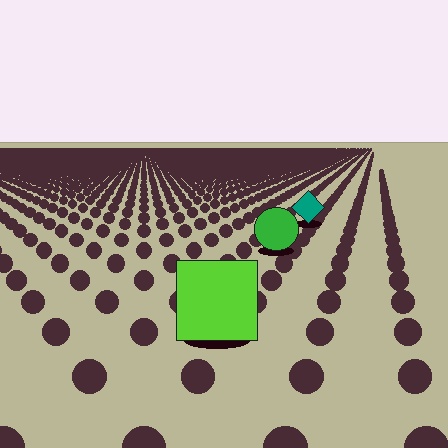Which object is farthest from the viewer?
The teal diamond is farthest from the viewer. It appears smaller and the ground texture around it is denser.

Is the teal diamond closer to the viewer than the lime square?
No. The lime square is closer — you can tell from the texture gradient: the ground texture is coarser near it.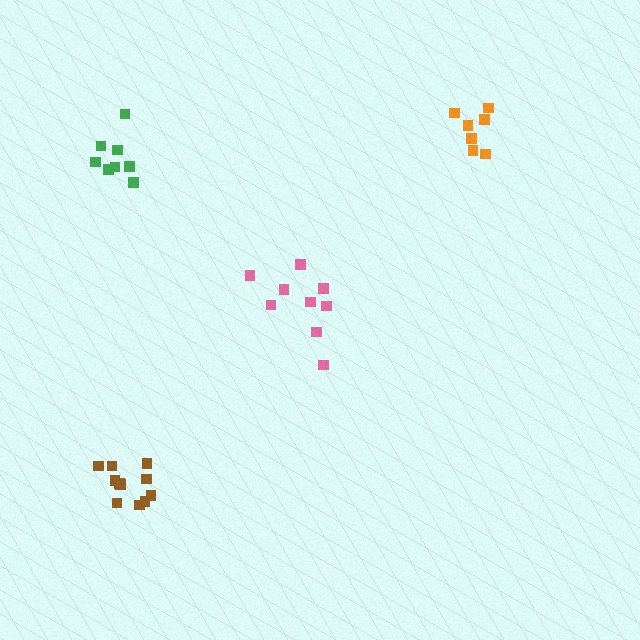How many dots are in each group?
Group 1: 9 dots, Group 2: 11 dots, Group 3: 8 dots, Group 4: 7 dots (35 total).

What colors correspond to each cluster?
The clusters are colored: pink, brown, green, orange.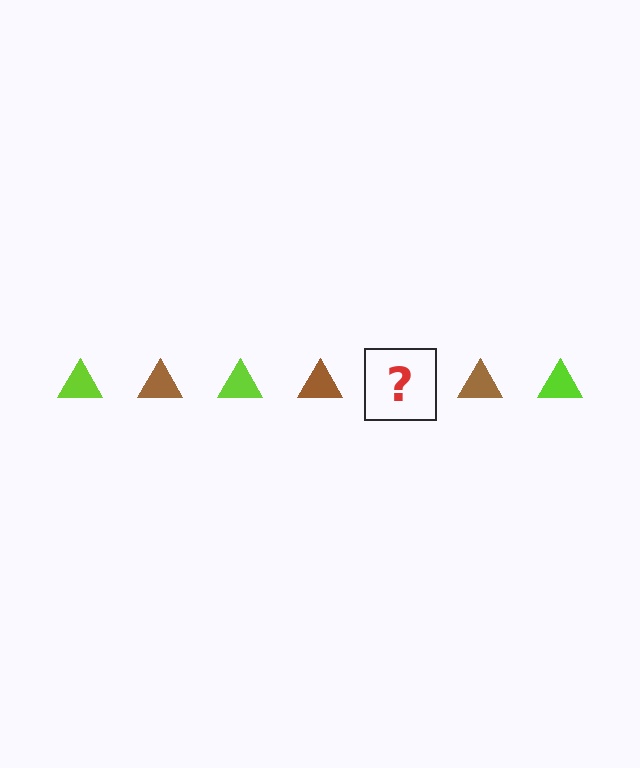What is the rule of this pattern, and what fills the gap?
The rule is that the pattern cycles through lime, brown triangles. The gap should be filled with a lime triangle.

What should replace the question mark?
The question mark should be replaced with a lime triangle.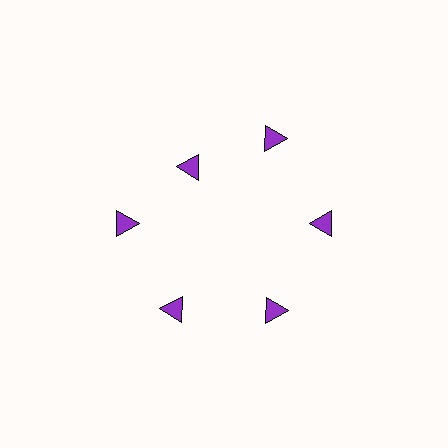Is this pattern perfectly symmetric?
No. The 6 purple triangles are arranged in a ring, but one element near the 11 o'clock position is pulled inward toward the center, breaking the 6-fold rotational symmetry.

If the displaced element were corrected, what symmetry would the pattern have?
It would have 6-fold rotational symmetry — the pattern would map onto itself every 60 degrees.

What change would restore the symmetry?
The symmetry would be restored by moving it outward, back onto the ring so that all 6 triangles sit at equal angles and equal distance from the center.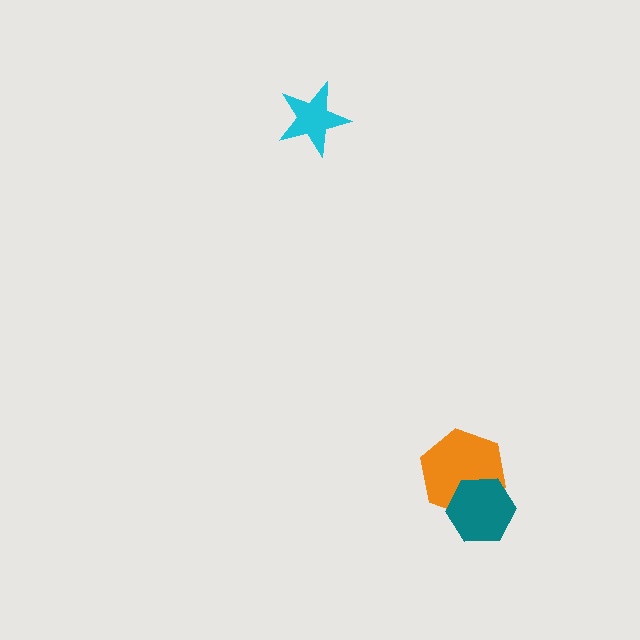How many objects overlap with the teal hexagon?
1 object overlaps with the teal hexagon.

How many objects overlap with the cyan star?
0 objects overlap with the cyan star.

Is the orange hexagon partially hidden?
Yes, it is partially covered by another shape.